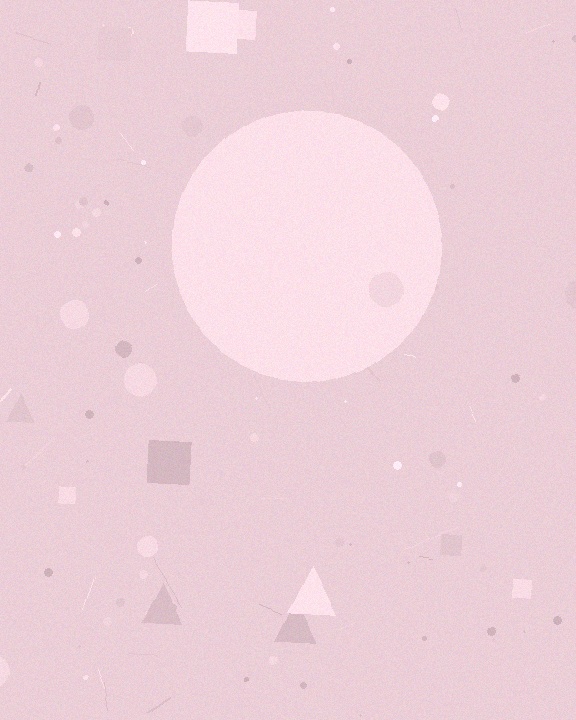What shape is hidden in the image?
A circle is hidden in the image.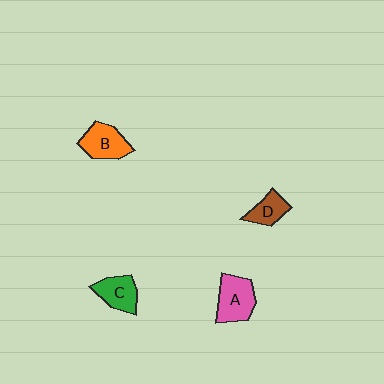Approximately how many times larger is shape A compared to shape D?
Approximately 1.6 times.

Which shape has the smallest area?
Shape D (brown).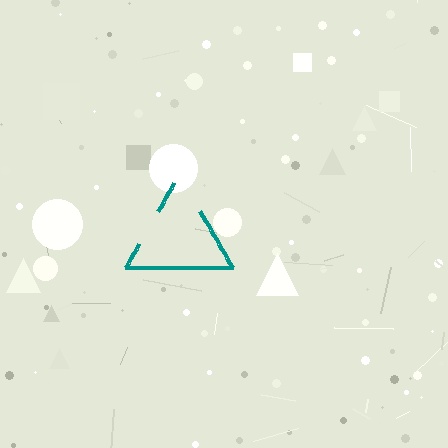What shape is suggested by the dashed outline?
The dashed outline suggests a triangle.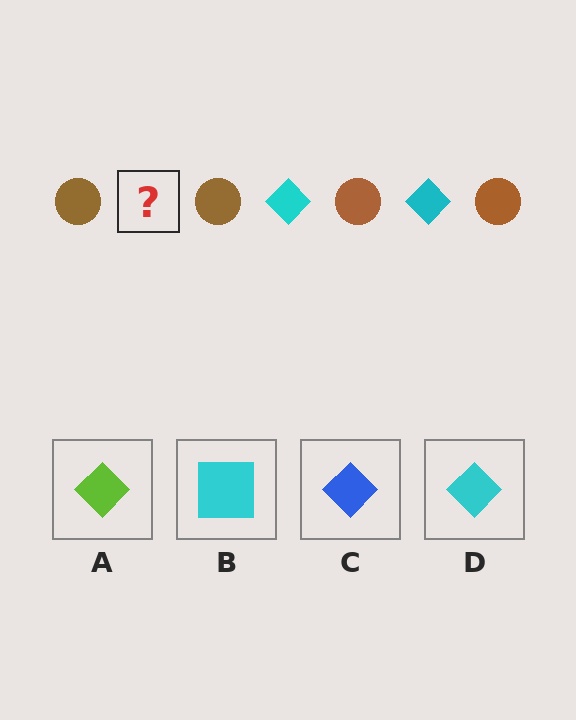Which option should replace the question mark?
Option D.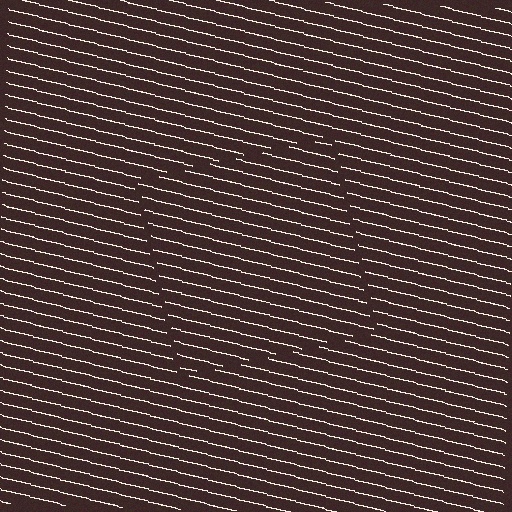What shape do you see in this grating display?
An illusory square. The interior of the shape contains the same grating, shifted by half a period — the contour is defined by the phase discontinuity where line-ends from the inner and outer gratings abut.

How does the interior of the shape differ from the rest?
The interior of the shape contains the same grating, shifted by half a period — the contour is defined by the phase discontinuity where line-ends from the inner and outer gratings abut.